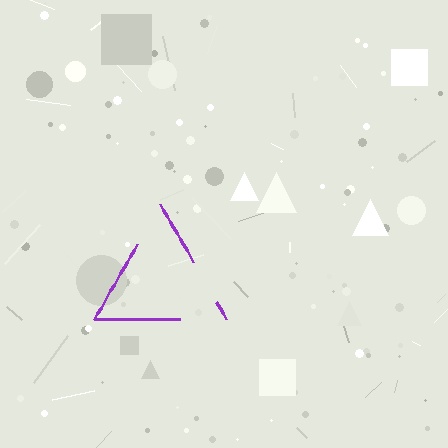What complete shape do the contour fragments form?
The contour fragments form a triangle.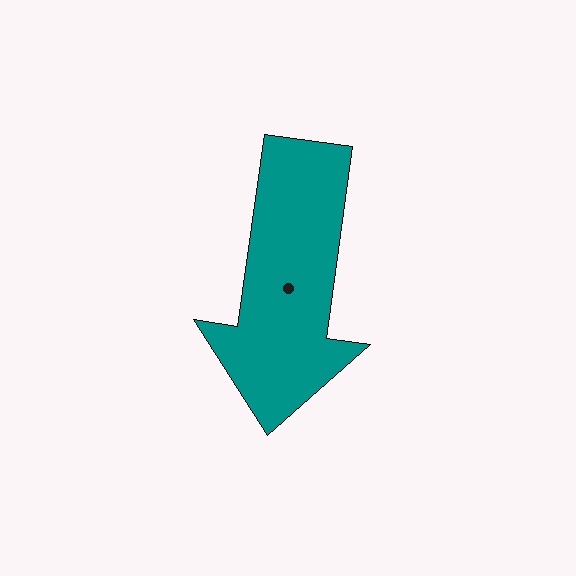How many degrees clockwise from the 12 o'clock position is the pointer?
Approximately 188 degrees.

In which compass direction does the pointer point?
South.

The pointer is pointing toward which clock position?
Roughly 6 o'clock.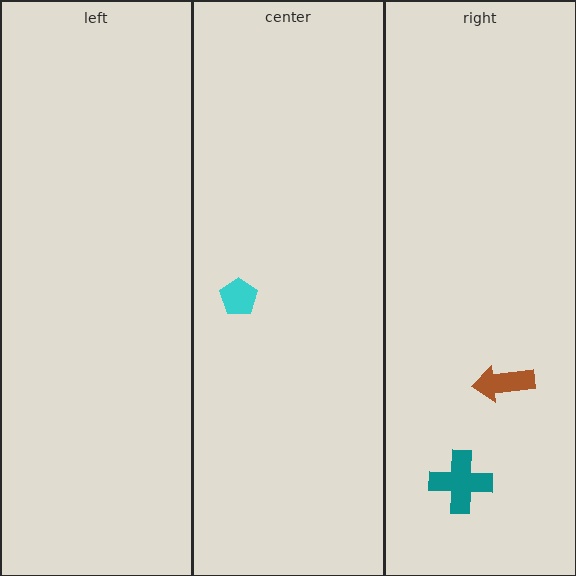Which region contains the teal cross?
The right region.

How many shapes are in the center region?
1.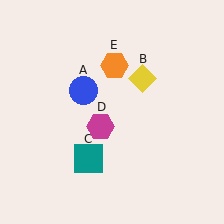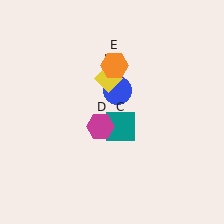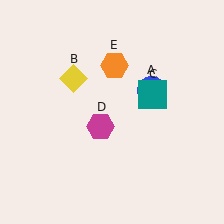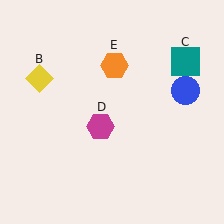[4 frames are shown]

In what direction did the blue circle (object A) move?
The blue circle (object A) moved right.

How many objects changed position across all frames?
3 objects changed position: blue circle (object A), yellow diamond (object B), teal square (object C).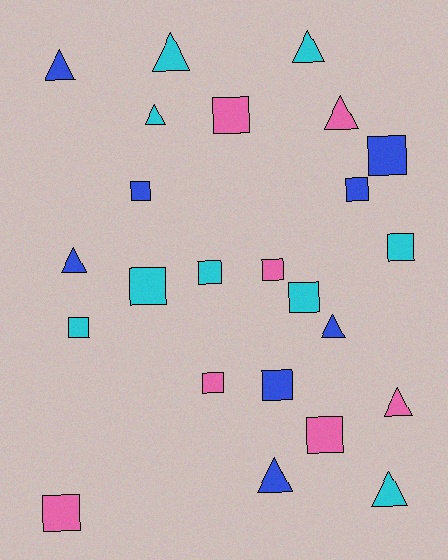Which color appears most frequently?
Cyan, with 9 objects.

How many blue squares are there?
There are 4 blue squares.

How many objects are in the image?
There are 24 objects.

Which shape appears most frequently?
Square, with 14 objects.